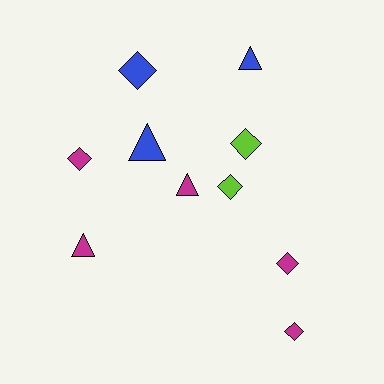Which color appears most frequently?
Magenta, with 5 objects.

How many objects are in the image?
There are 10 objects.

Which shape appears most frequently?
Diamond, with 6 objects.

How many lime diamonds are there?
There are 2 lime diamonds.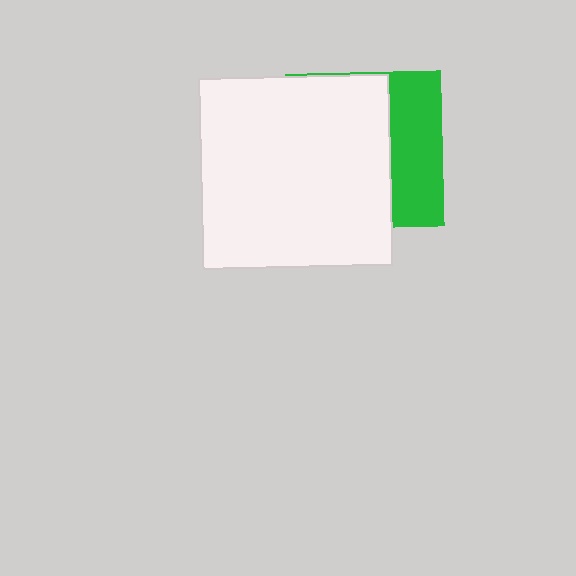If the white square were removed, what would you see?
You would see the complete green square.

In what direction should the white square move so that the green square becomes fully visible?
The white square should move left. That is the shortest direction to clear the overlap and leave the green square fully visible.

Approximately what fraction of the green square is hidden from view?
Roughly 66% of the green square is hidden behind the white square.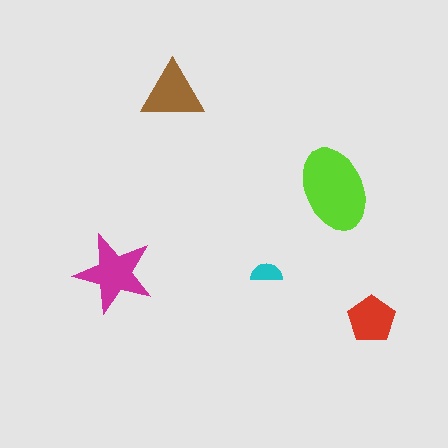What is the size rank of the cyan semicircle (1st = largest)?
5th.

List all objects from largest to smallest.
The lime ellipse, the magenta star, the brown triangle, the red pentagon, the cyan semicircle.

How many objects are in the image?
There are 5 objects in the image.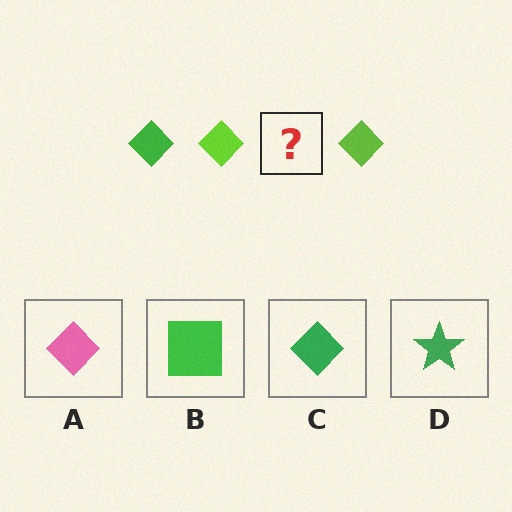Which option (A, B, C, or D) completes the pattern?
C.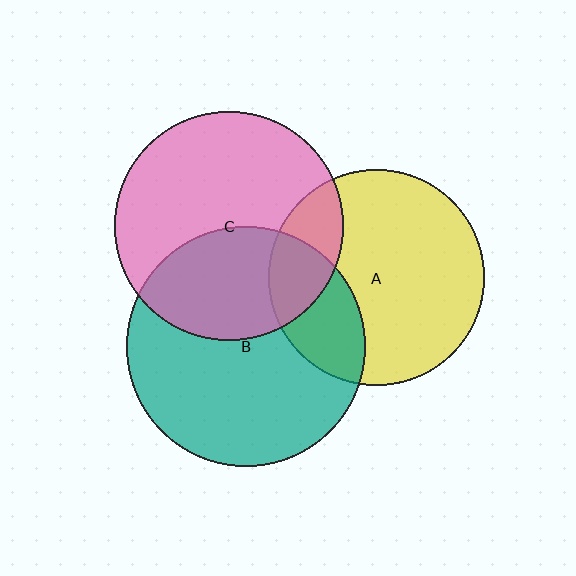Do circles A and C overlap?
Yes.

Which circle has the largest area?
Circle B (teal).